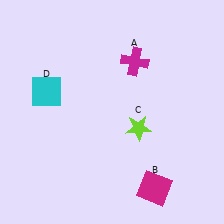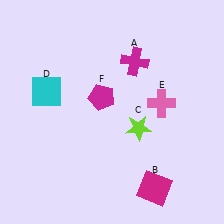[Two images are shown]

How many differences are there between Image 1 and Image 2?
There are 2 differences between the two images.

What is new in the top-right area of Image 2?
A pink cross (E) was added in the top-right area of Image 2.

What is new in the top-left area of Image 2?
A magenta pentagon (F) was added in the top-left area of Image 2.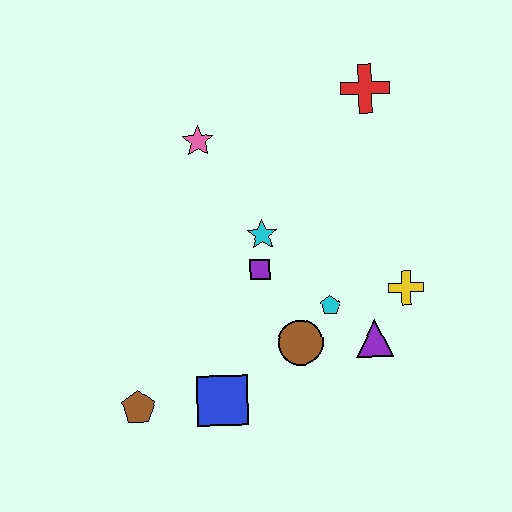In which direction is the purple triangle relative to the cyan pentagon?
The purple triangle is to the right of the cyan pentagon.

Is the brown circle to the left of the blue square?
No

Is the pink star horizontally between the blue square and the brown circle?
No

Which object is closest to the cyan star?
The purple square is closest to the cyan star.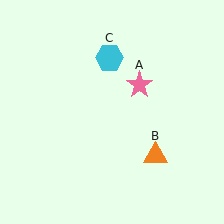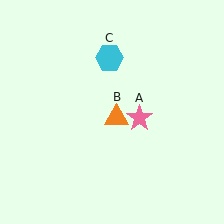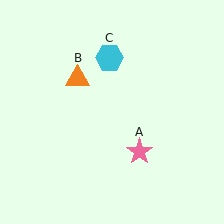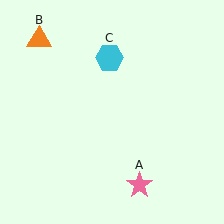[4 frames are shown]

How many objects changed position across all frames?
2 objects changed position: pink star (object A), orange triangle (object B).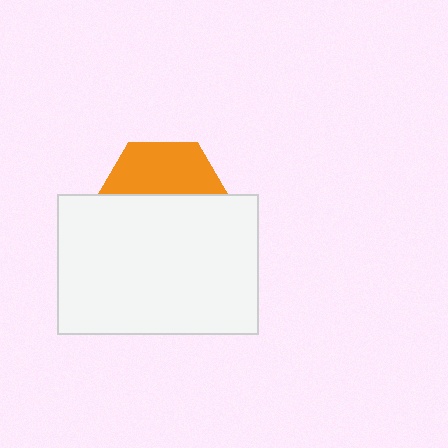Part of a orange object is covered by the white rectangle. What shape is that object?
It is a hexagon.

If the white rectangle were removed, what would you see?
You would see the complete orange hexagon.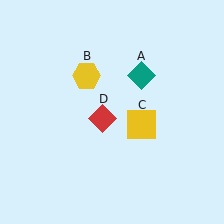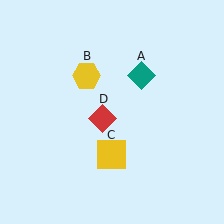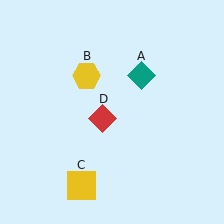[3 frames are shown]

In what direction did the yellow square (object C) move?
The yellow square (object C) moved down and to the left.